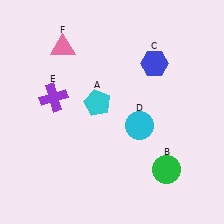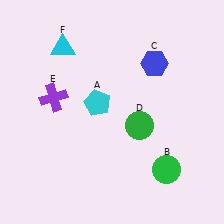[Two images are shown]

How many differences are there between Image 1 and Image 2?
There are 2 differences between the two images.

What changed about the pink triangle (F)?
In Image 1, F is pink. In Image 2, it changed to cyan.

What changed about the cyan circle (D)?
In Image 1, D is cyan. In Image 2, it changed to green.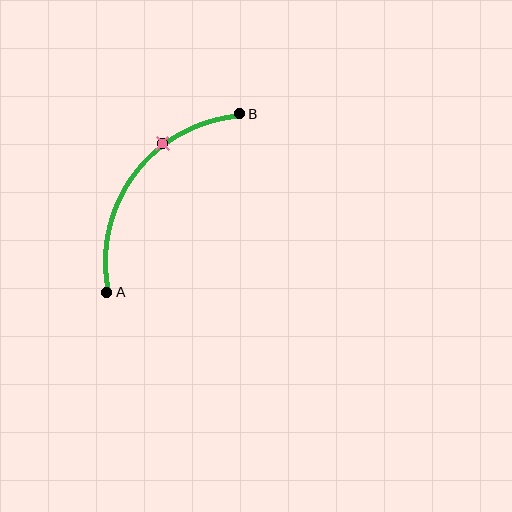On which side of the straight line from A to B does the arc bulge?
The arc bulges above and to the left of the straight line connecting A and B.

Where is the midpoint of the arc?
The arc midpoint is the point on the curve farthest from the straight line joining A and B. It sits above and to the left of that line.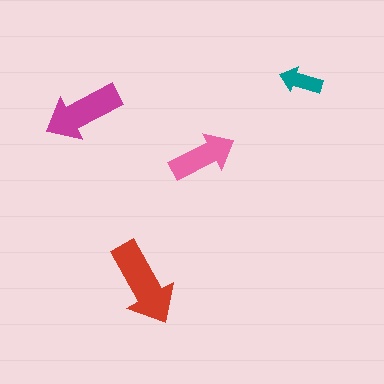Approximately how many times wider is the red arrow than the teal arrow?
About 2 times wider.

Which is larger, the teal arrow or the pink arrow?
The pink one.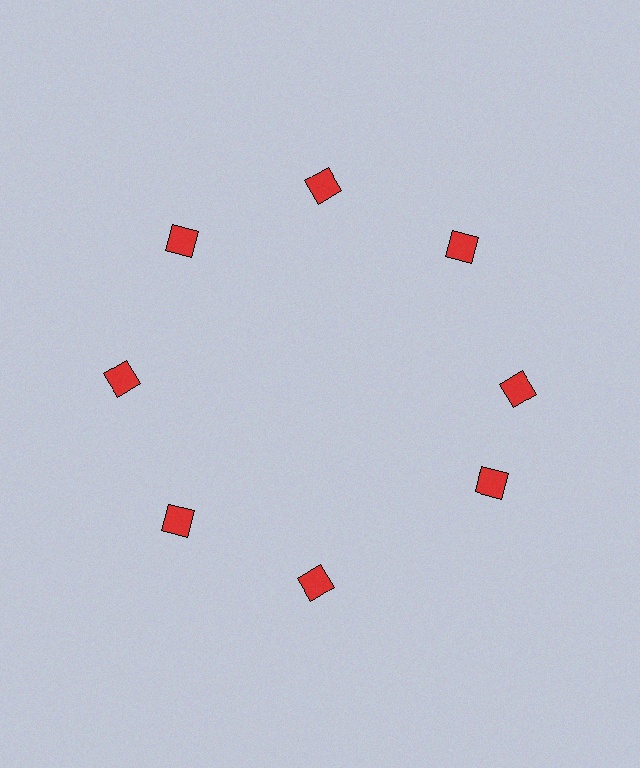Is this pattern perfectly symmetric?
No. The 8 red diamonds are arranged in a ring, but one element near the 4 o'clock position is rotated out of alignment along the ring, breaking the 8-fold rotational symmetry.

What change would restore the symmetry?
The symmetry would be restored by rotating it back into even spacing with its neighbors so that all 8 diamonds sit at equal angles and equal distance from the center.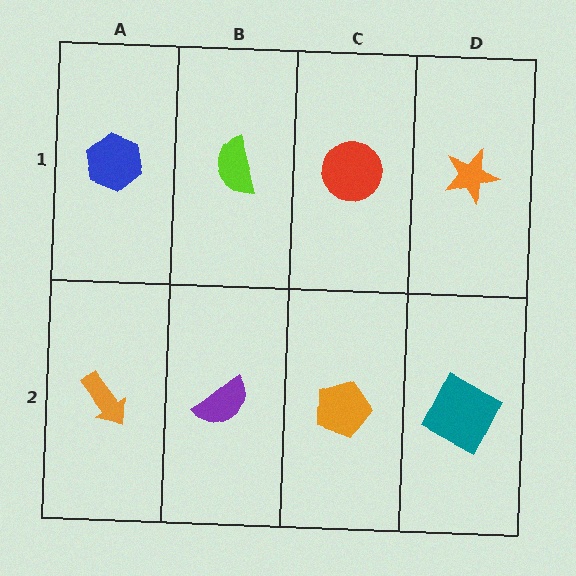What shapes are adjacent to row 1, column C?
An orange pentagon (row 2, column C), a lime semicircle (row 1, column B), an orange star (row 1, column D).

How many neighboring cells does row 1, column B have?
3.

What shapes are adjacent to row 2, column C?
A red circle (row 1, column C), a purple semicircle (row 2, column B), a teal square (row 2, column D).